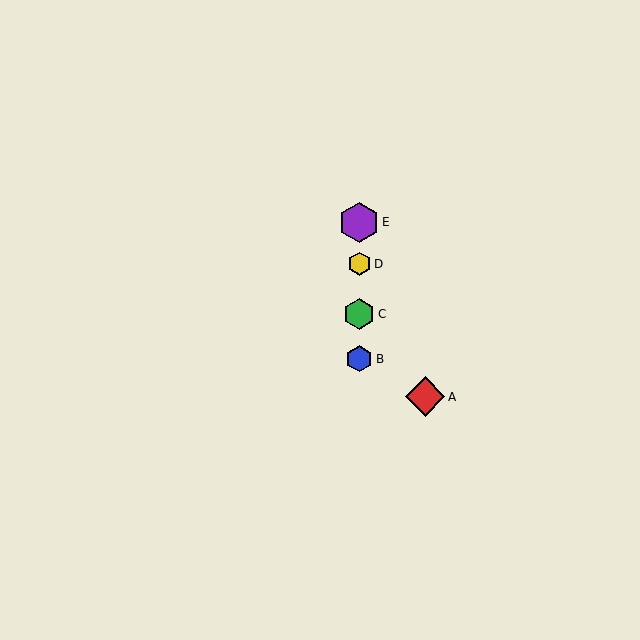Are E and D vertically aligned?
Yes, both are at x≈359.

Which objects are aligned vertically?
Objects B, C, D, E are aligned vertically.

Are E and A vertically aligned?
No, E is at x≈359 and A is at x≈425.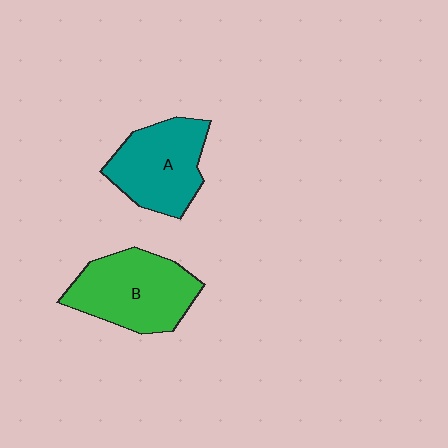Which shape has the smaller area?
Shape A (teal).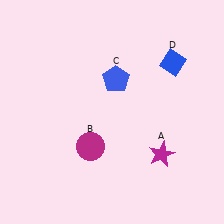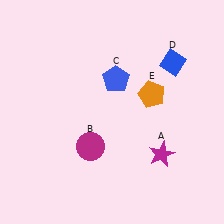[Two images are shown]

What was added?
An orange pentagon (E) was added in Image 2.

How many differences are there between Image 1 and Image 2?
There is 1 difference between the two images.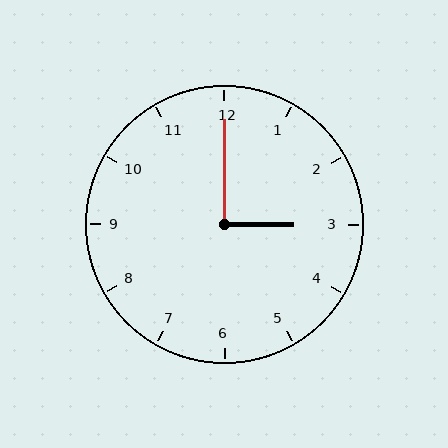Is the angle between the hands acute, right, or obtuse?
It is right.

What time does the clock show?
3:00.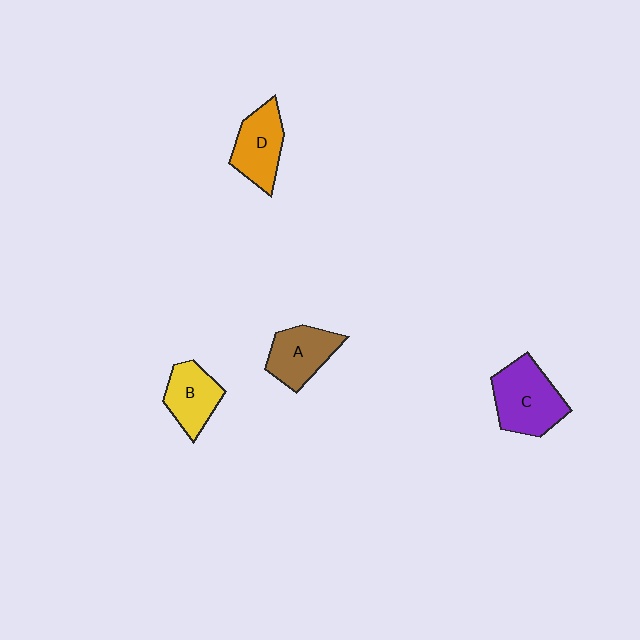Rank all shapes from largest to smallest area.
From largest to smallest: C (purple), A (brown), D (orange), B (yellow).